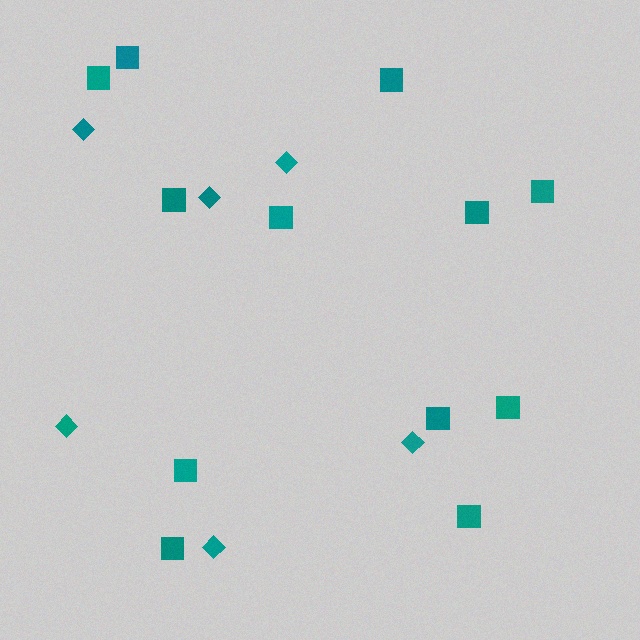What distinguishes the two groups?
There are 2 groups: one group of squares (12) and one group of diamonds (6).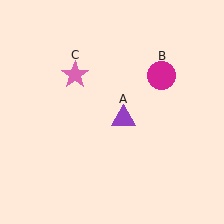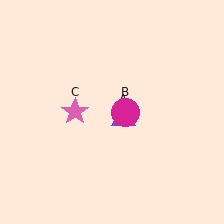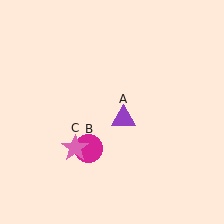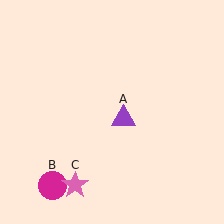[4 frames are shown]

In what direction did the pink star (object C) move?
The pink star (object C) moved down.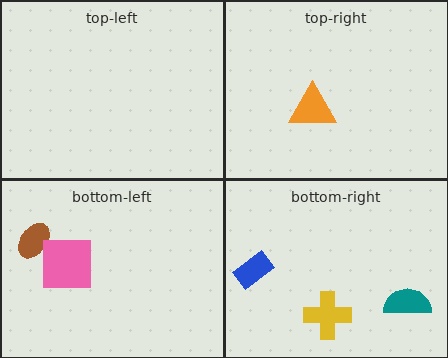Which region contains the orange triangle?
The top-right region.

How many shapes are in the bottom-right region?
3.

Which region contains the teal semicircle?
The bottom-right region.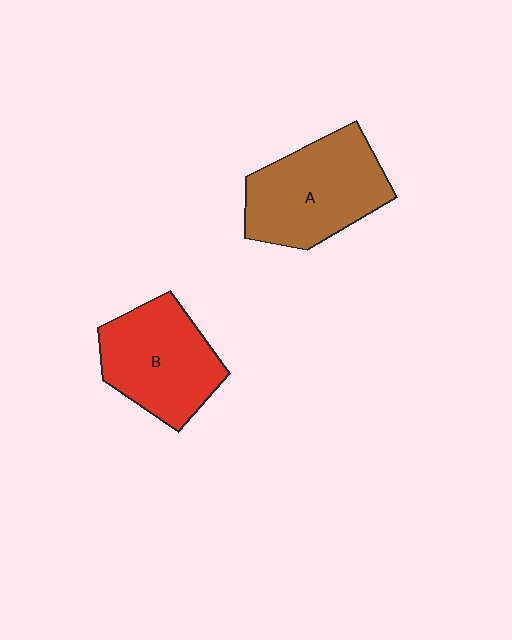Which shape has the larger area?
Shape A (brown).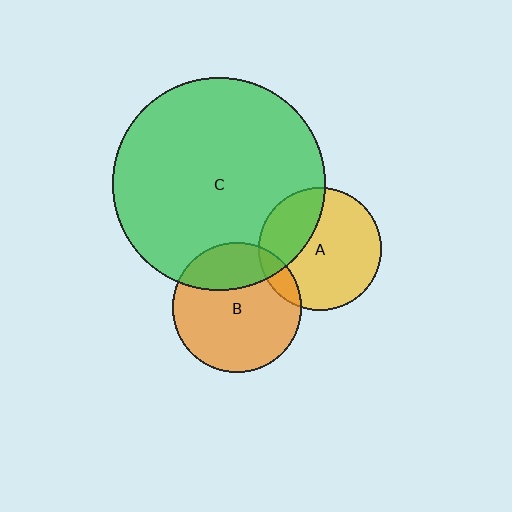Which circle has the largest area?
Circle C (green).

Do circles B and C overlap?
Yes.